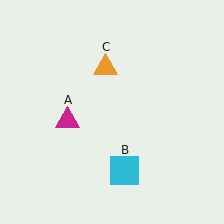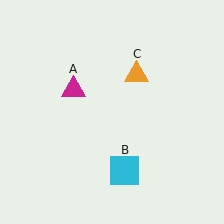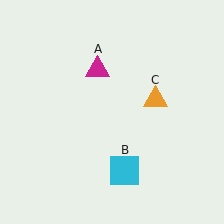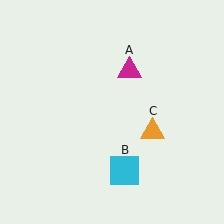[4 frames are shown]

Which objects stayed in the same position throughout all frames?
Cyan square (object B) remained stationary.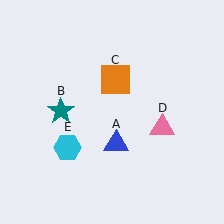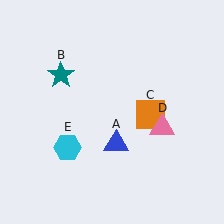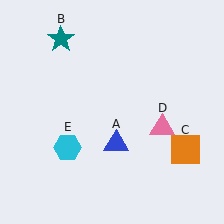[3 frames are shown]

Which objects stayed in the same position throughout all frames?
Blue triangle (object A) and pink triangle (object D) and cyan hexagon (object E) remained stationary.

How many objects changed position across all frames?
2 objects changed position: teal star (object B), orange square (object C).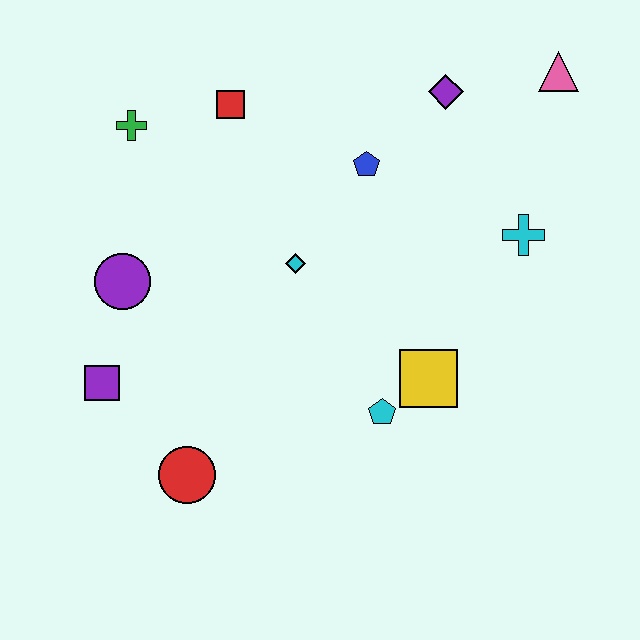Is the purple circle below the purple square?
No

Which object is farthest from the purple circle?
The pink triangle is farthest from the purple circle.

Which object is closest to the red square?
The green cross is closest to the red square.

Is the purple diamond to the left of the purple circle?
No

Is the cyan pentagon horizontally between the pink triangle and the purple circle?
Yes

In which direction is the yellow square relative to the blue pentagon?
The yellow square is below the blue pentagon.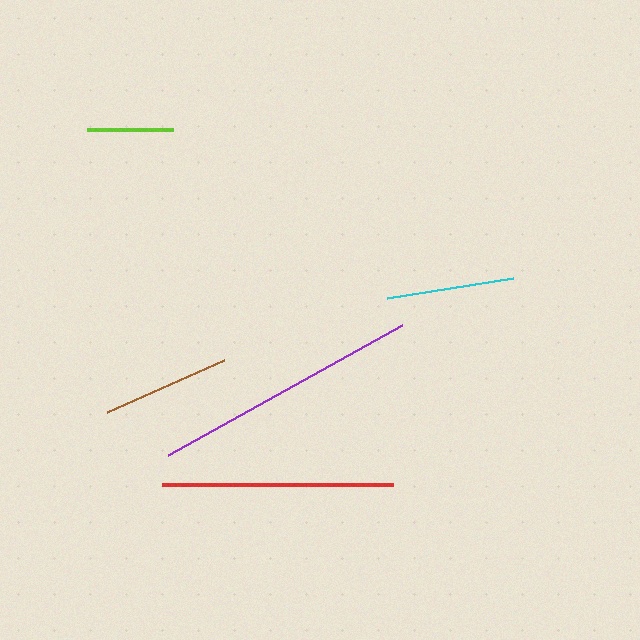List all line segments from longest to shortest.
From longest to shortest: purple, red, cyan, brown, lime.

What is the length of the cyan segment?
The cyan segment is approximately 127 pixels long.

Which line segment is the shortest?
The lime line is the shortest at approximately 85 pixels.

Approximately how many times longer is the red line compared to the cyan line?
The red line is approximately 1.8 times the length of the cyan line.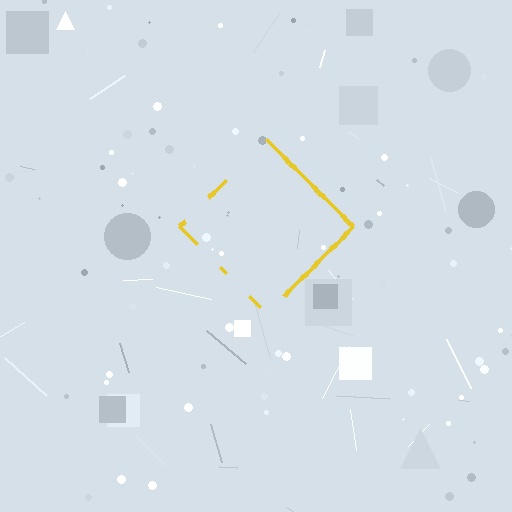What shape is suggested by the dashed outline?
The dashed outline suggests a diamond.